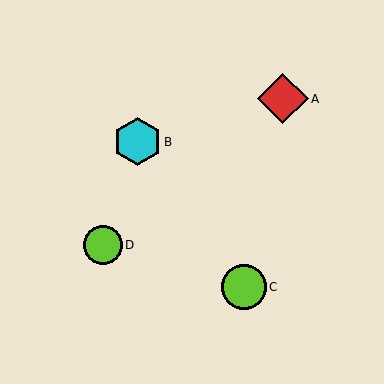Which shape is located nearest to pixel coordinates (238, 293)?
The lime circle (labeled C) at (244, 287) is nearest to that location.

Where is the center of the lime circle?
The center of the lime circle is at (103, 245).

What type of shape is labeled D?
Shape D is a lime circle.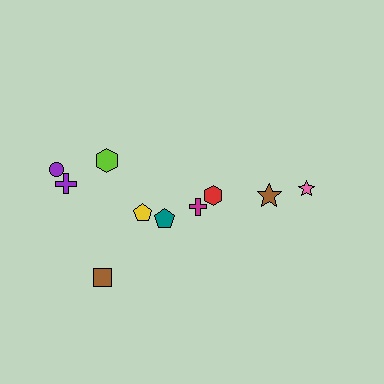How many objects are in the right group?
There are 4 objects.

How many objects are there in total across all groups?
There are 10 objects.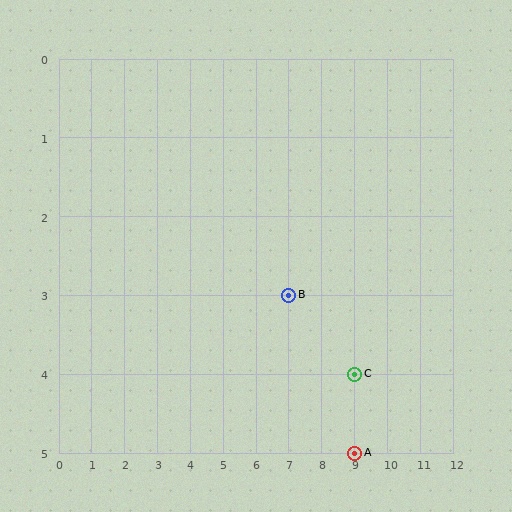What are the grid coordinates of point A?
Point A is at grid coordinates (9, 5).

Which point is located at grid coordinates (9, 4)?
Point C is at (9, 4).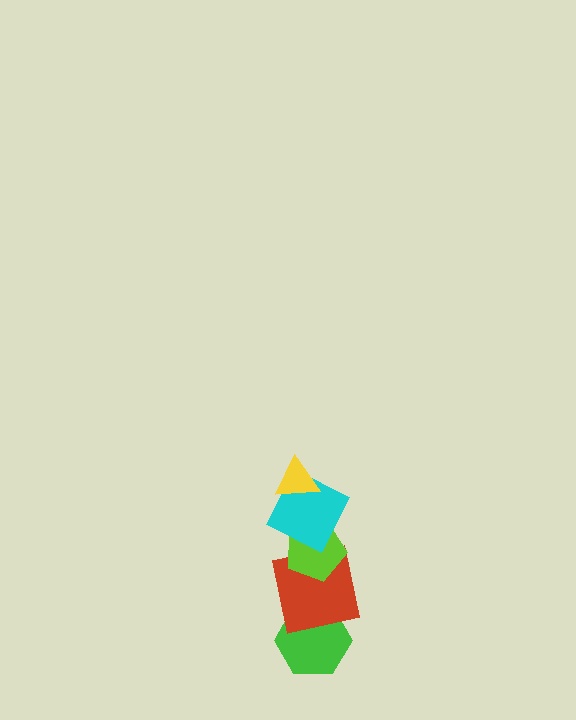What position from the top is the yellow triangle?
The yellow triangle is 1st from the top.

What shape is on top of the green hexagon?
The red square is on top of the green hexagon.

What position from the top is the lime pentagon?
The lime pentagon is 3rd from the top.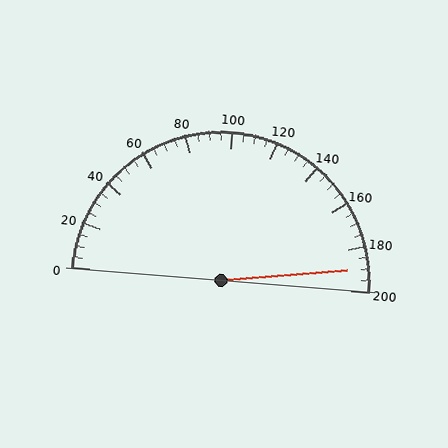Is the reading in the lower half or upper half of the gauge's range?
The reading is in the upper half of the range (0 to 200).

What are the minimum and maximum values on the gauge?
The gauge ranges from 0 to 200.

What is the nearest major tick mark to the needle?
The nearest major tick mark is 200.